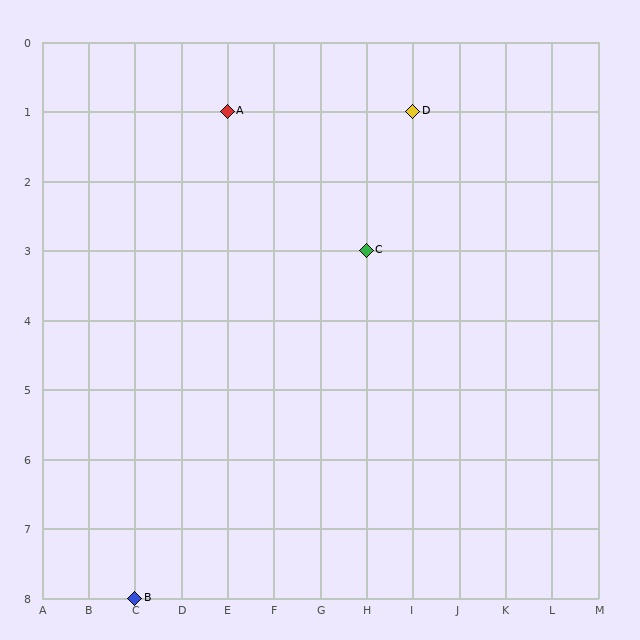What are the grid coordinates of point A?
Point A is at grid coordinates (E, 1).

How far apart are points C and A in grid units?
Points C and A are 3 columns and 2 rows apart (about 3.6 grid units diagonally).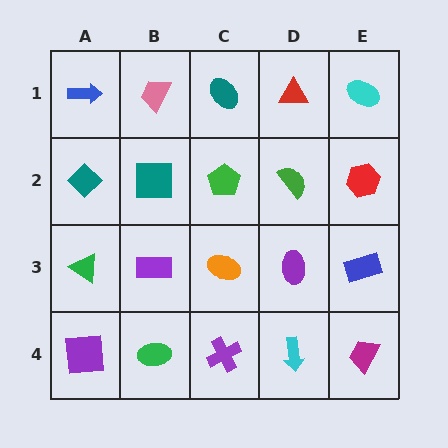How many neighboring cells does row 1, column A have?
2.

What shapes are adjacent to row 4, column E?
A blue rectangle (row 3, column E), a cyan arrow (row 4, column D).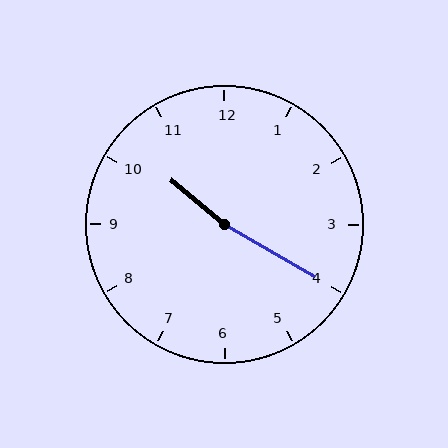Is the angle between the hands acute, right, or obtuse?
It is obtuse.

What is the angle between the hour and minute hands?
Approximately 170 degrees.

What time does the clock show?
10:20.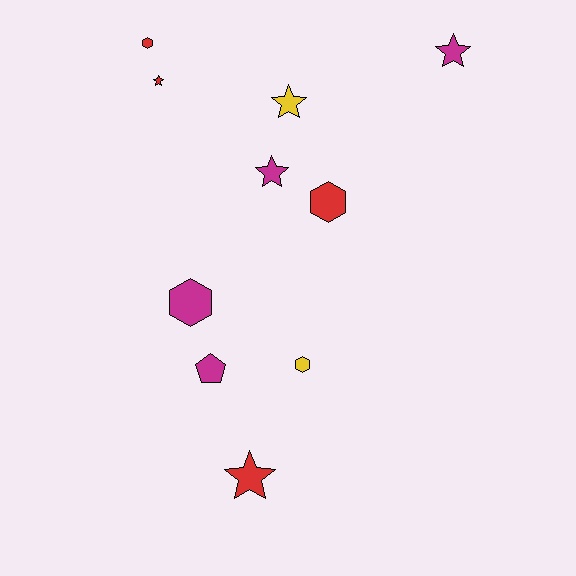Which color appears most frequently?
Magenta, with 4 objects.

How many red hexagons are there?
There are 2 red hexagons.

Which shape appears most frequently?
Star, with 5 objects.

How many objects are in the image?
There are 10 objects.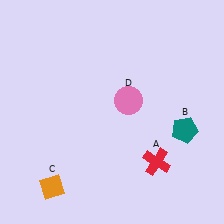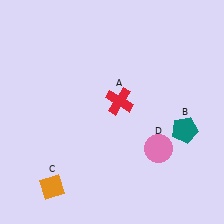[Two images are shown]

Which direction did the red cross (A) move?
The red cross (A) moved up.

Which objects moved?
The objects that moved are: the red cross (A), the pink circle (D).